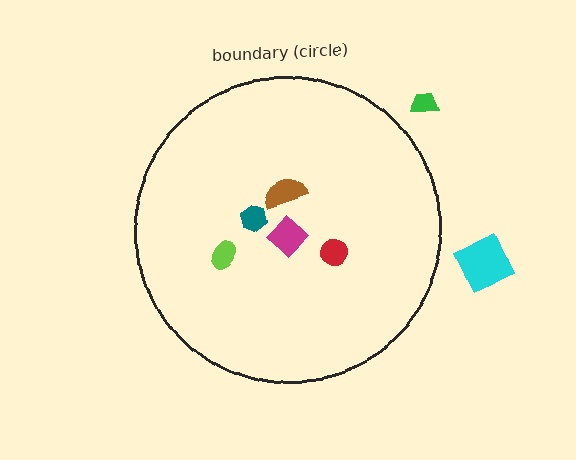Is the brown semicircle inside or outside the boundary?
Inside.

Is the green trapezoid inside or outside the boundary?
Outside.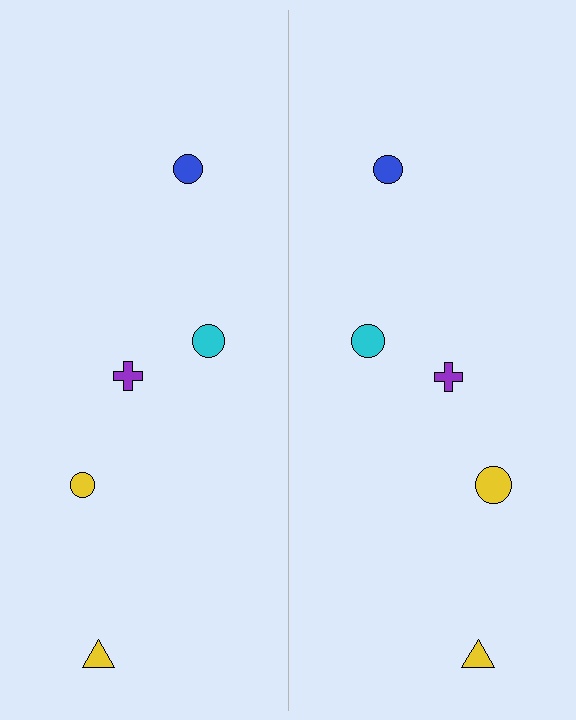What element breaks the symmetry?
The yellow circle on the right side has a different size than its mirror counterpart.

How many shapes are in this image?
There are 10 shapes in this image.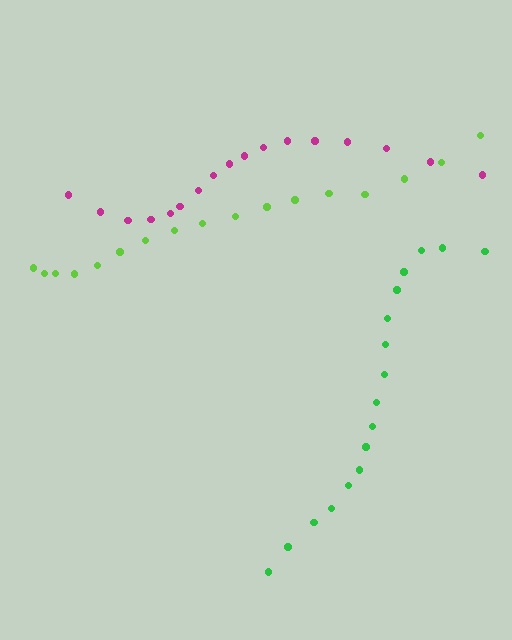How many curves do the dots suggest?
There are 3 distinct paths.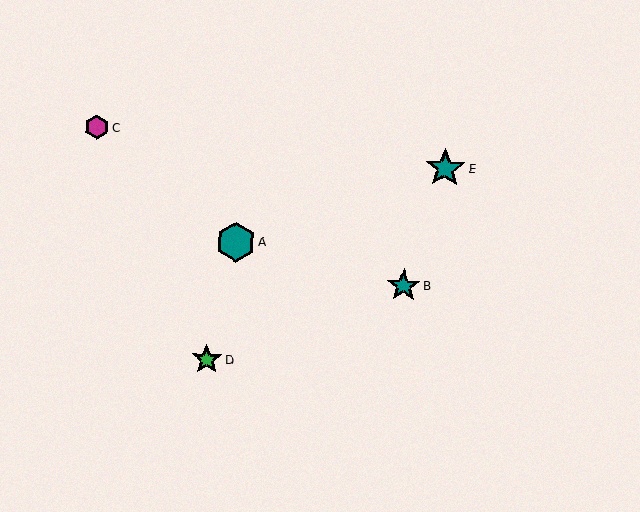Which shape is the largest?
The teal star (labeled E) is the largest.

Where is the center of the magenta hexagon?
The center of the magenta hexagon is at (97, 127).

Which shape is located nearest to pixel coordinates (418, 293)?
The teal star (labeled B) at (404, 286) is nearest to that location.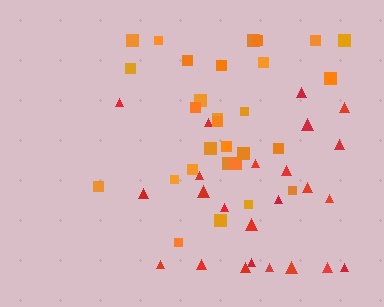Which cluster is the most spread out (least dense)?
Red.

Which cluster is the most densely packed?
Orange.